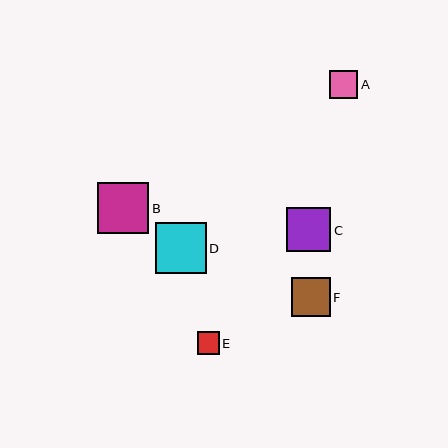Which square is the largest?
Square D is the largest with a size of approximately 51 pixels.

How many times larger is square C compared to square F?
Square C is approximately 1.2 times the size of square F.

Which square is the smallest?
Square E is the smallest with a size of approximately 22 pixels.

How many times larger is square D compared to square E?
Square D is approximately 2.3 times the size of square E.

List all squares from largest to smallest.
From largest to smallest: D, B, C, F, A, E.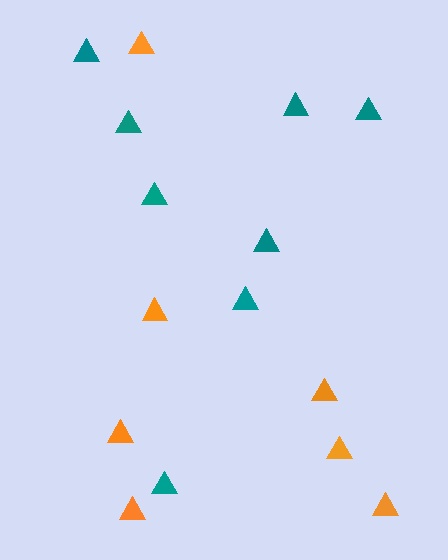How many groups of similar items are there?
There are 2 groups: one group of teal triangles (8) and one group of orange triangles (7).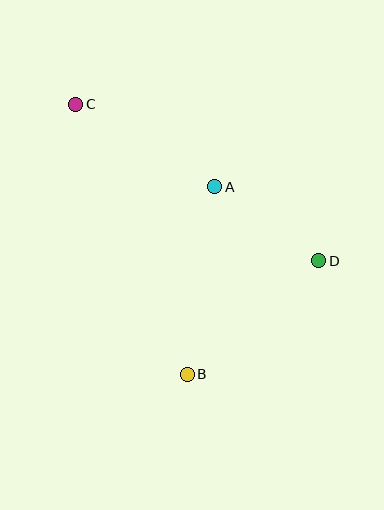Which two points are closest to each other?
Points A and D are closest to each other.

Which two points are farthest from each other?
Points B and C are farthest from each other.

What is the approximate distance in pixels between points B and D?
The distance between B and D is approximately 174 pixels.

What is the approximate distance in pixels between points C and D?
The distance between C and D is approximately 289 pixels.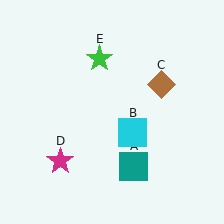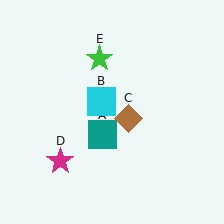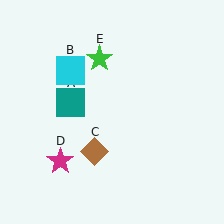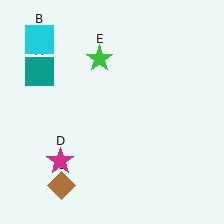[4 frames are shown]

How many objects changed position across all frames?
3 objects changed position: teal square (object A), cyan square (object B), brown diamond (object C).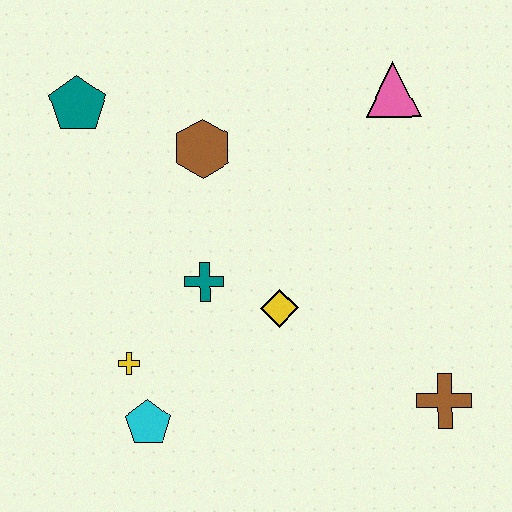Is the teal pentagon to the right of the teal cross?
No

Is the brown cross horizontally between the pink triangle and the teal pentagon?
No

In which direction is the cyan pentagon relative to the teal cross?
The cyan pentagon is below the teal cross.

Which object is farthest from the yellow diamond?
The teal pentagon is farthest from the yellow diamond.